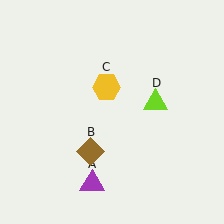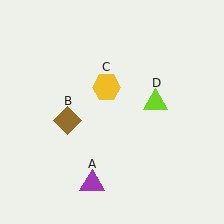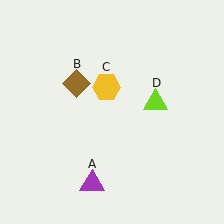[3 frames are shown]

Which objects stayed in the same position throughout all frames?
Purple triangle (object A) and yellow hexagon (object C) and lime triangle (object D) remained stationary.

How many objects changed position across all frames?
1 object changed position: brown diamond (object B).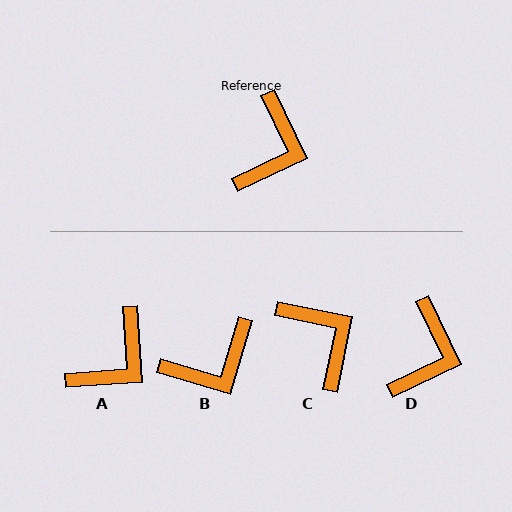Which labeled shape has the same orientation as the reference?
D.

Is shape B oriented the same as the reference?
No, it is off by about 42 degrees.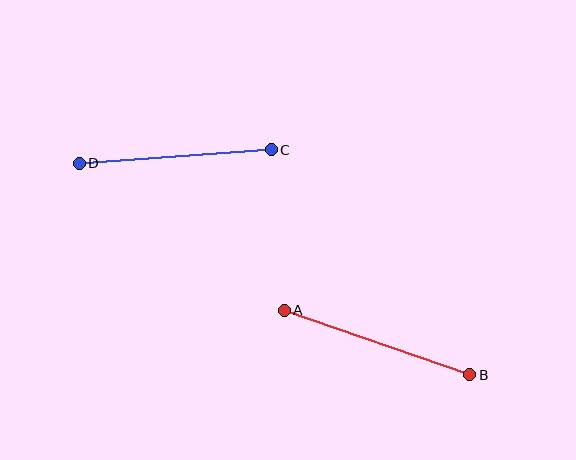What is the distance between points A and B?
The distance is approximately 196 pixels.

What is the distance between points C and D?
The distance is approximately 193 pixels.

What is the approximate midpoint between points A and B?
The midpoint is at approximately (377, 343) pixels.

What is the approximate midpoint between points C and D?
The midpoint is at approximately (175, 156) pixels.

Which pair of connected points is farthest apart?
Points A and B are farthest apart.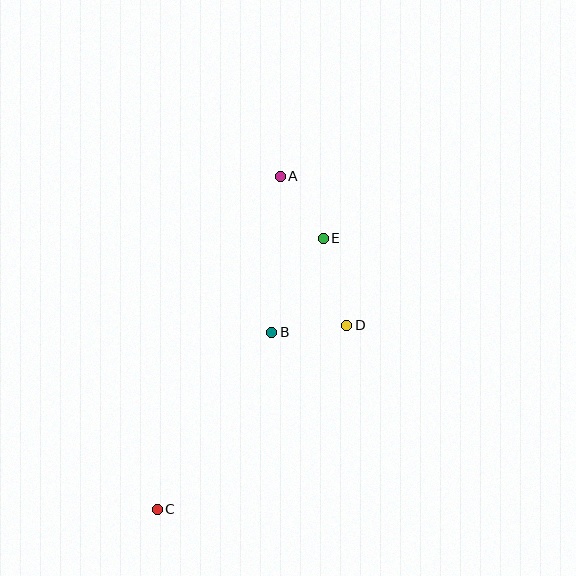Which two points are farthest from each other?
Points A and C are farthest from each other.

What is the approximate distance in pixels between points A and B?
The distance between A and B is approximately 156 pixels.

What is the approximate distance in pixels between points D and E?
The distance between D and E is approximately 90 pixels.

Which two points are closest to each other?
Points B and D are closest to each other.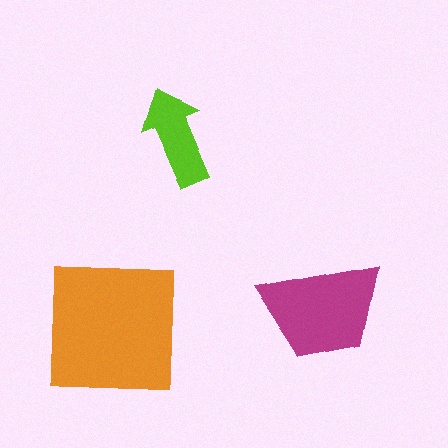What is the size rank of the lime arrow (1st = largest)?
3rd.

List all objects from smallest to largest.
The lime arrow, the magenta trapezoid, the orange square.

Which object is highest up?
The lime arrow is topmost.